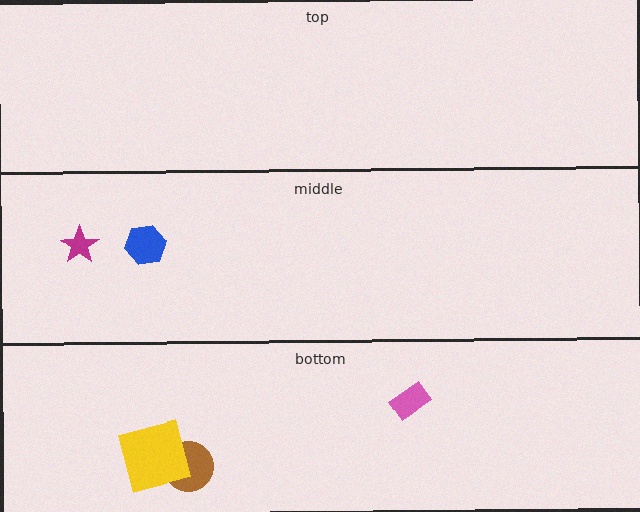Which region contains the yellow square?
The bottom region.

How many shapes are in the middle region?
2.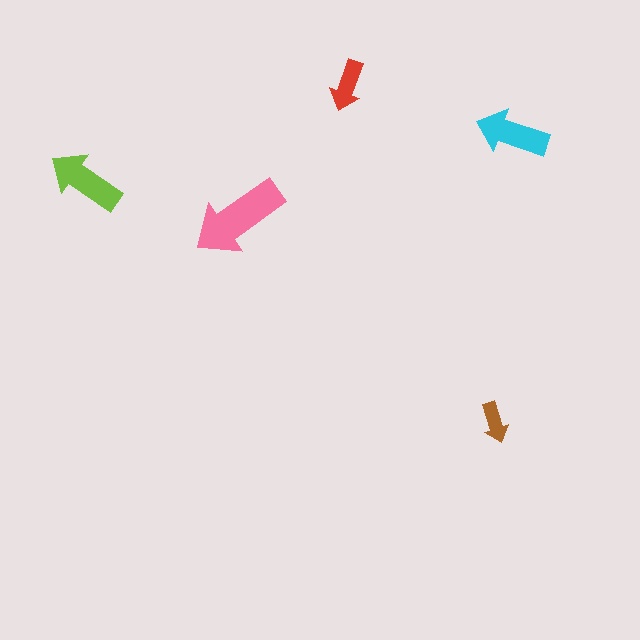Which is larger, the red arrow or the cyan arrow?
The cyan one.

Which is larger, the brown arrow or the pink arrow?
The pink one.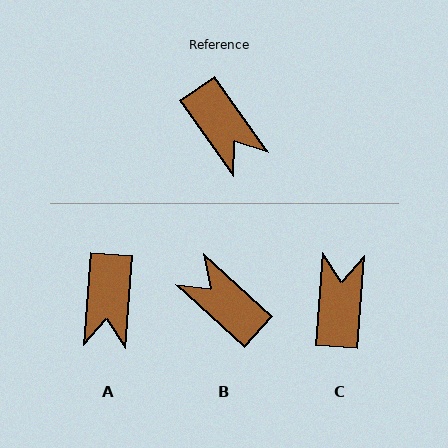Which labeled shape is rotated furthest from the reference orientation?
B, about 168 degrees away.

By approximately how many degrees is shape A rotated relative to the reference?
Approximately 40 degrees clockwise.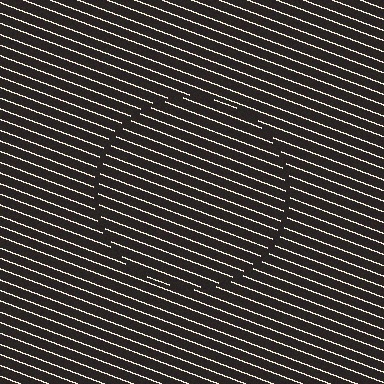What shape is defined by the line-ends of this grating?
An illusory circle. The interior of the shape contains the same grating, shifted by half a period — the contour is defined by the phase discontinuity where line-ends from the inner and outer gratings abut.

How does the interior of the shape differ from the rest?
The interior of the shape contains the same grating, shifted by half a period — the contour is defined by the phase discontinuity where line-ends from the inner and outer gratings abut.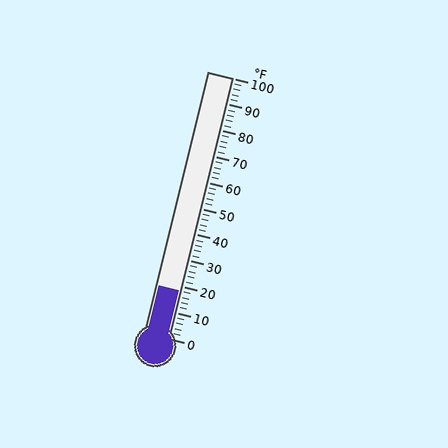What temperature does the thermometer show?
The thermometer shows approximately 18°F.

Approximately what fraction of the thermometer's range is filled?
The thermometer is filled to approximately 20% of its range.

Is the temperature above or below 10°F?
The temperature is above 10°F.